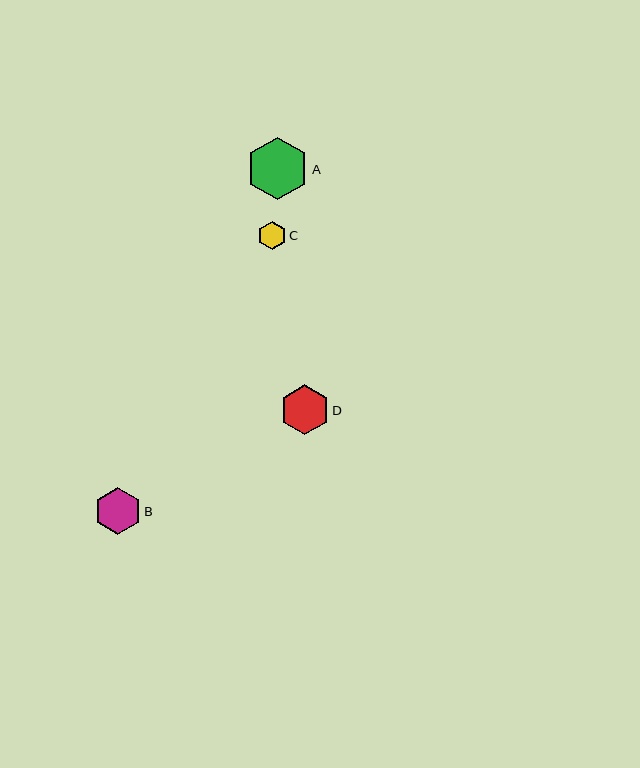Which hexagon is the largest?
Hexagon A is the largest with a size of approximately 62 pixels.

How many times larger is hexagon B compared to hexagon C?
Hexagon B is approximately 1.7 times the size of hexagon C.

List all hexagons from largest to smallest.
From largest to smallest: A, D, B, C.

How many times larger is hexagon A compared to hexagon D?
Hexagon A is approximately 1.3 times the size of hexagon D.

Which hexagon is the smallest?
Hexagon C is the smallest with a size of approximately 28 pixels.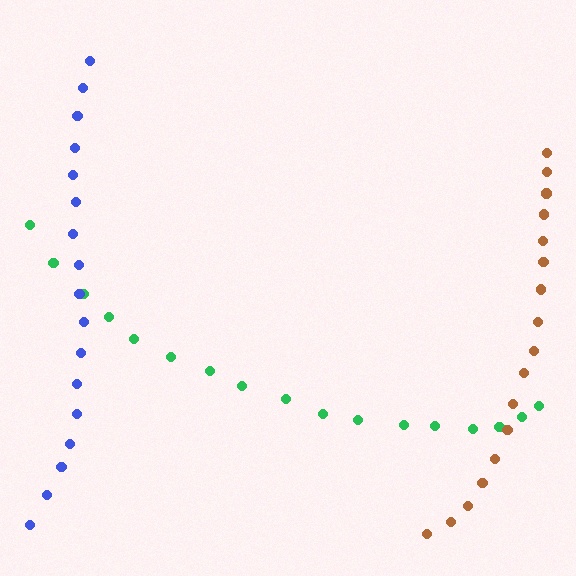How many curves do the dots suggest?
There are 3 distinct paths.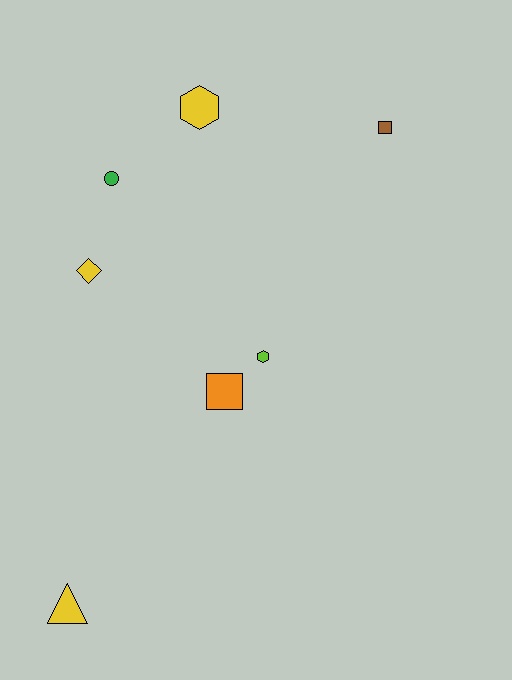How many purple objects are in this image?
There are no purple objects.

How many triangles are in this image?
There is 1 triangle.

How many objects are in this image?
There are 7 objects.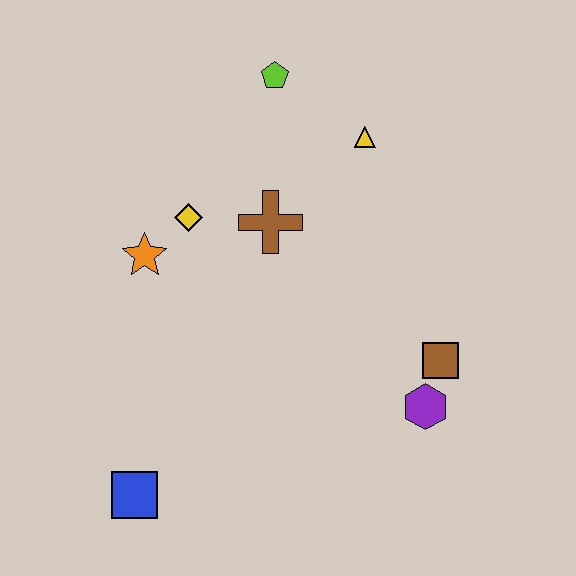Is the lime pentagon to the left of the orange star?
No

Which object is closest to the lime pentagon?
The yellow triangle is closest to the lime pentagon.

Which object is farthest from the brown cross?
The blue square is farthest from the brown cross.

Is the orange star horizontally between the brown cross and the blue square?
Yes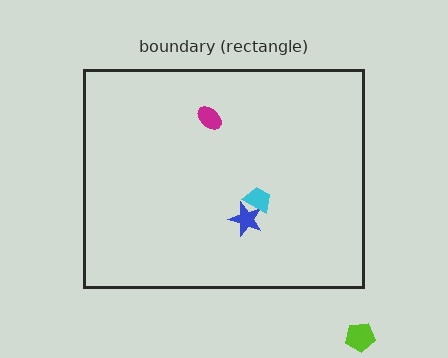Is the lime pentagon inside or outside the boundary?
Outside.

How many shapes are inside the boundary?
3 inside, 1 outside.